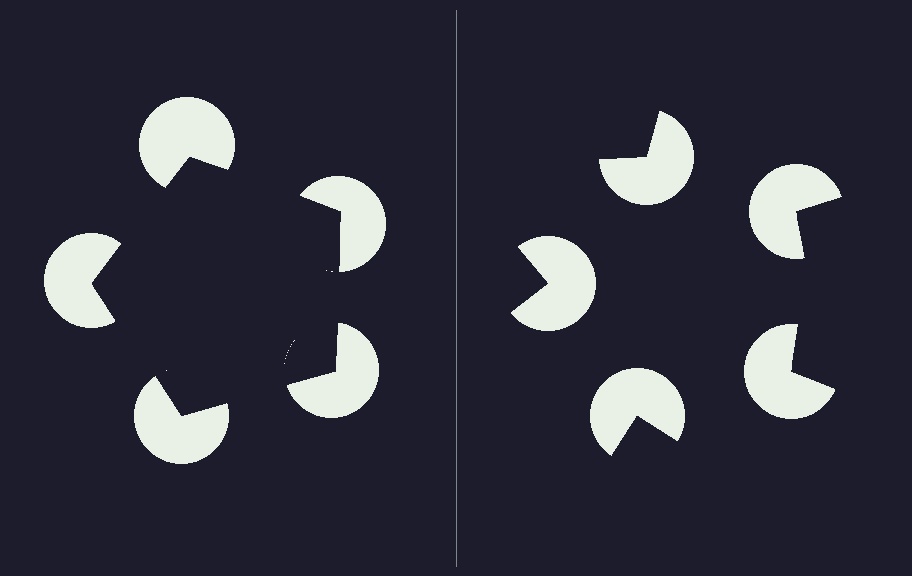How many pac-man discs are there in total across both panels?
10 — 5 on each side.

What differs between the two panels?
The pac-man discs are positioned identically on both sides; only the wedge orientations differ. On the left they align to a pentagon; on the right they are misaligned.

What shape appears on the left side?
An illusory pentagon.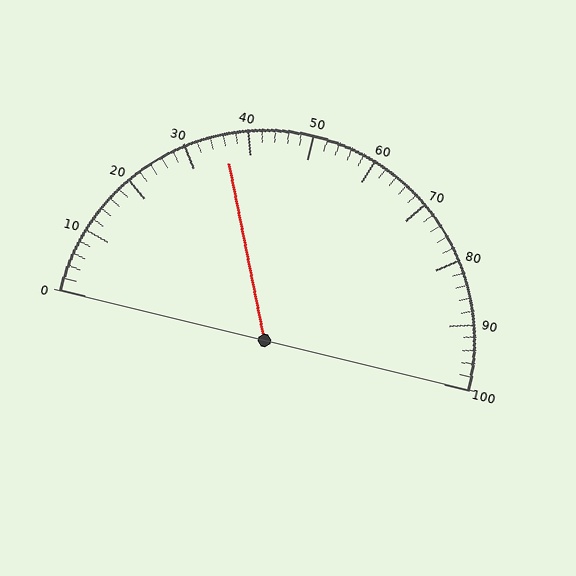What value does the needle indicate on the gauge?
The needle indicates approximately 36.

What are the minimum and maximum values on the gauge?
The gauge ranges from 0 to 100.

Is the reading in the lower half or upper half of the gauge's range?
The reading is in the lower half of the range (0 to 100).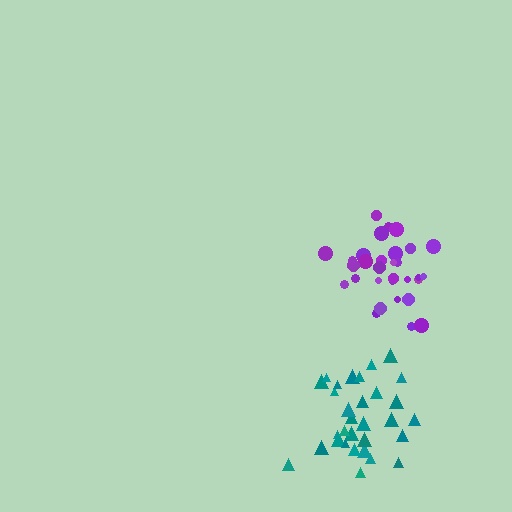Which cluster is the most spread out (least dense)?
Purple.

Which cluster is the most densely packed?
Teal.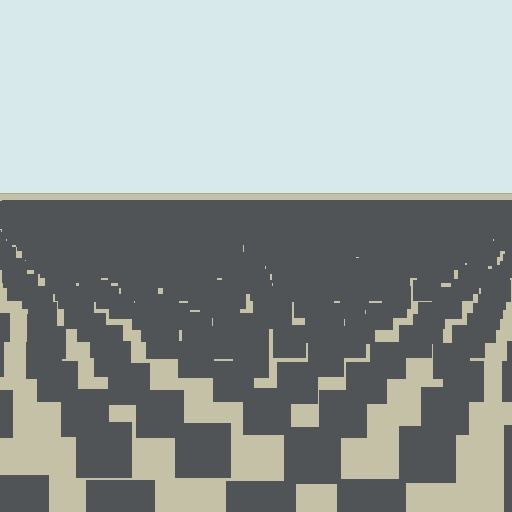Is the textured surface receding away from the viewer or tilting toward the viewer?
The surface is receding away from the viewer. Texture elements get smaller and denser toward the top.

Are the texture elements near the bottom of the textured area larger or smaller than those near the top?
Larger. Near the bottom, elements are closer to the viewer and appear at a bigger on-screen size.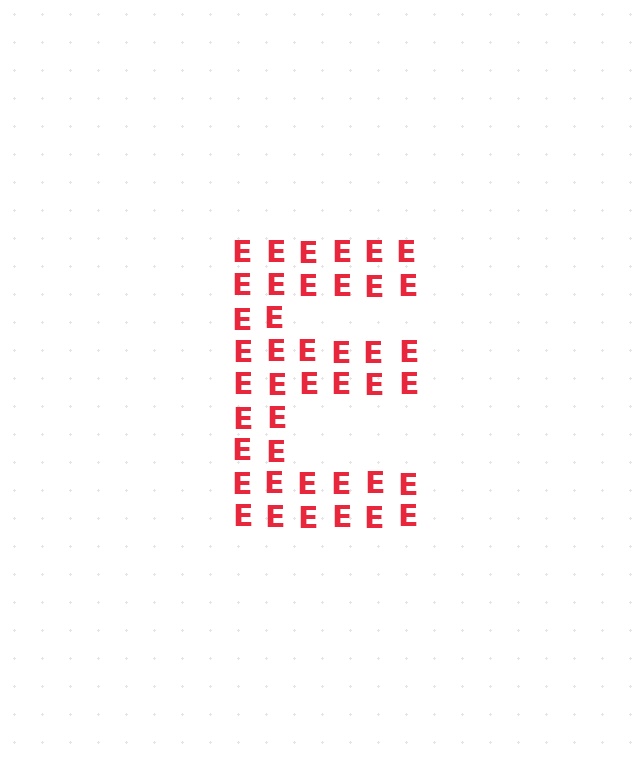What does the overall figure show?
The overall figure shows the letter E.